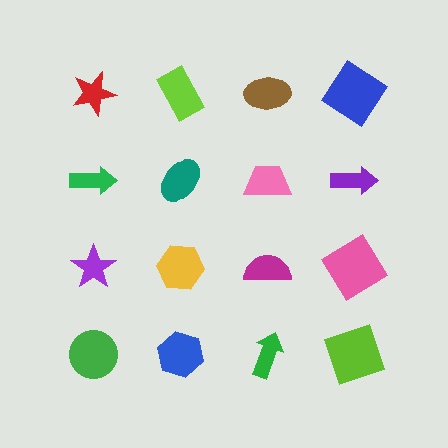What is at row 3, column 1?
A purple star.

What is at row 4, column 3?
A green arrow.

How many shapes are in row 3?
4 shapes.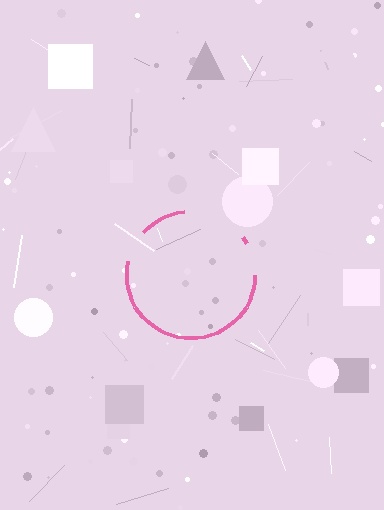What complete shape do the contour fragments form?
The contour fragments form a circle.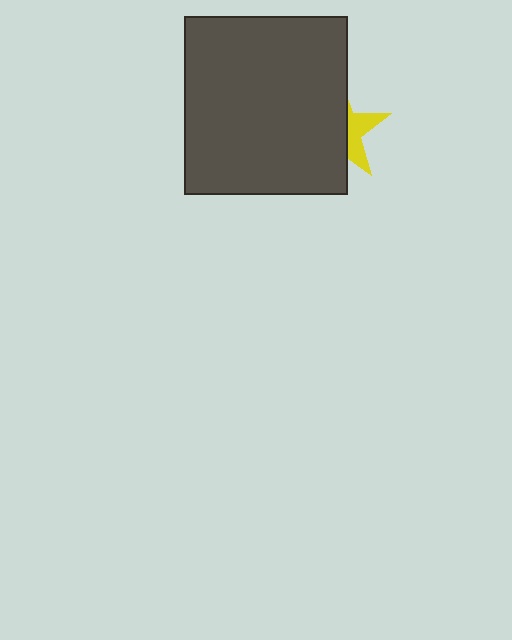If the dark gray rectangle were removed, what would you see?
You would see the complete yellow star.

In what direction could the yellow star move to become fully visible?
The yellow star could move right. That would shift it out from behind the dark gray rectangle entirely.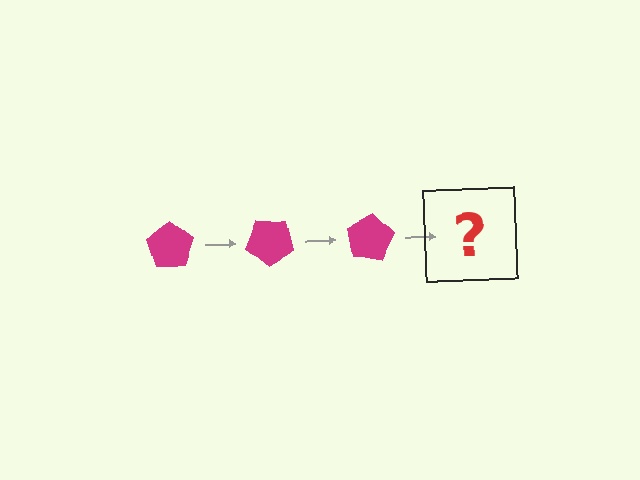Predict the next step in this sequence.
The next step is a magenta pentagon rotated 120 degrees.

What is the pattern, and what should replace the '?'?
The pattern is that the pentagon rotates 40 degrees each step. The '?' should be a magenta pentagon rotated 120 degrees.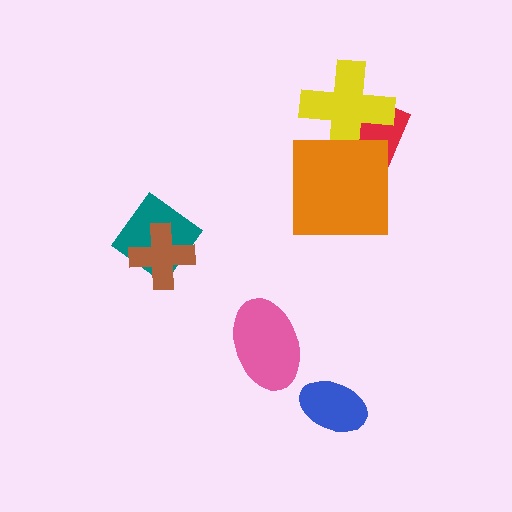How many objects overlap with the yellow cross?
2 objects overlap with the yellow cross.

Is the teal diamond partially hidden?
Yes, it is partially covered by another shape.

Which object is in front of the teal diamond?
The brown cross is in front of the teal diamond.